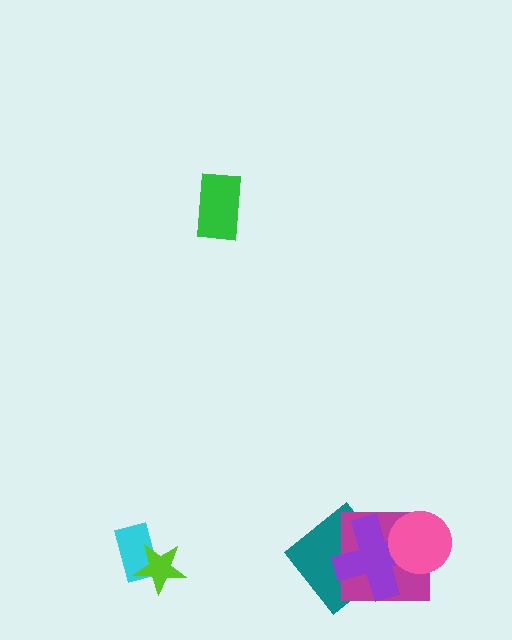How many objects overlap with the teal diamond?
2 objects overlap with the teal diamond.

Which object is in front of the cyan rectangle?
The lime star is in front of the cyan rectangle.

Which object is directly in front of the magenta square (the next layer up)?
The purple cross is directly in front of the magenta square.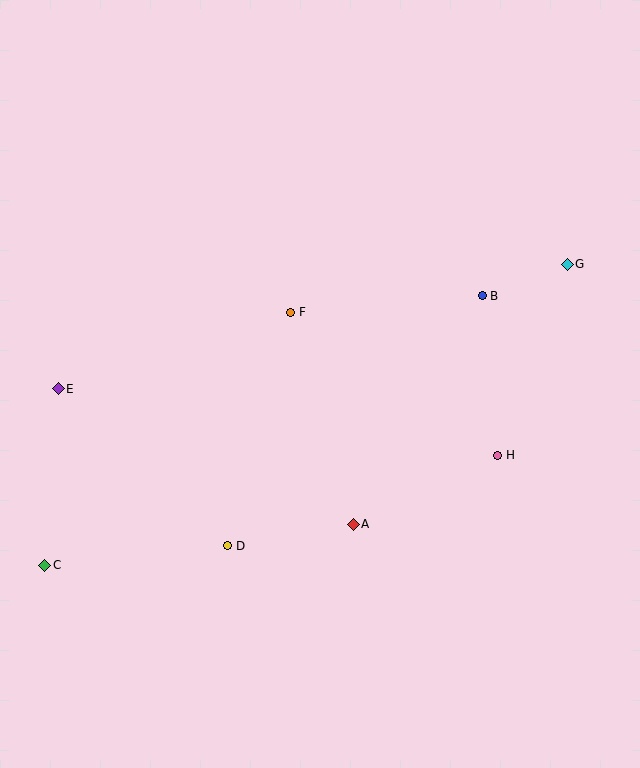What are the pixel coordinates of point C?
Point C is at (45, 565).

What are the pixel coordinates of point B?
Point B is at (482, 296).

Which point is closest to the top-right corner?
Point G is closest to the top-right corner.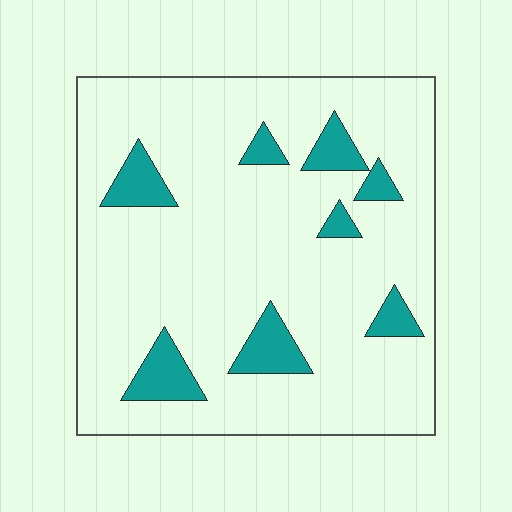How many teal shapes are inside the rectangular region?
8.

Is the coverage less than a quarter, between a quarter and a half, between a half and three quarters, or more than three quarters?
Less than a quarter.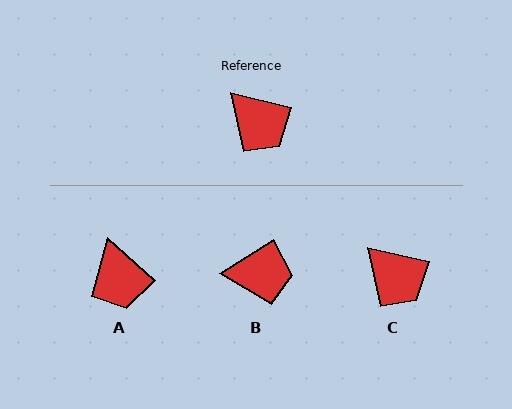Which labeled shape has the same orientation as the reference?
C.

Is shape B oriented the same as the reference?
No, it is off by about 46 degrees.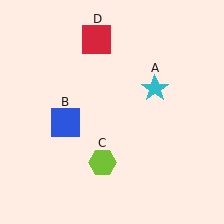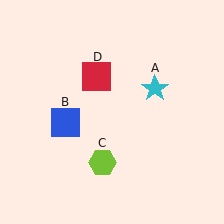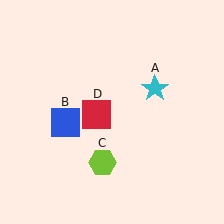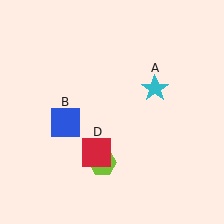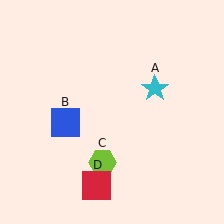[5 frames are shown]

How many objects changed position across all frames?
1 object changed position: red square (object D).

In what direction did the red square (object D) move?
The red square (object D) moved down.